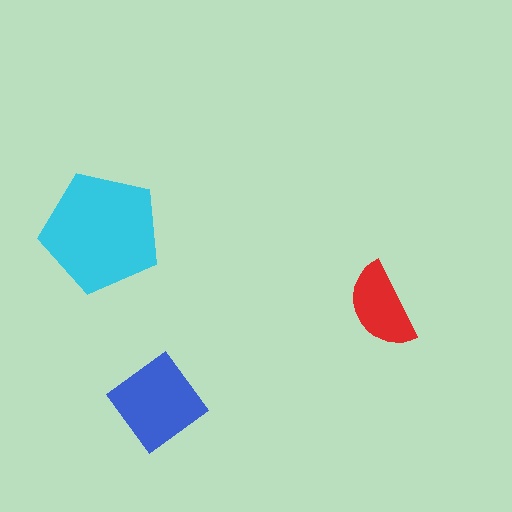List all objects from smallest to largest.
The red semicircle, the blue diamond, the cyan pentagon.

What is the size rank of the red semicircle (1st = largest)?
3rd.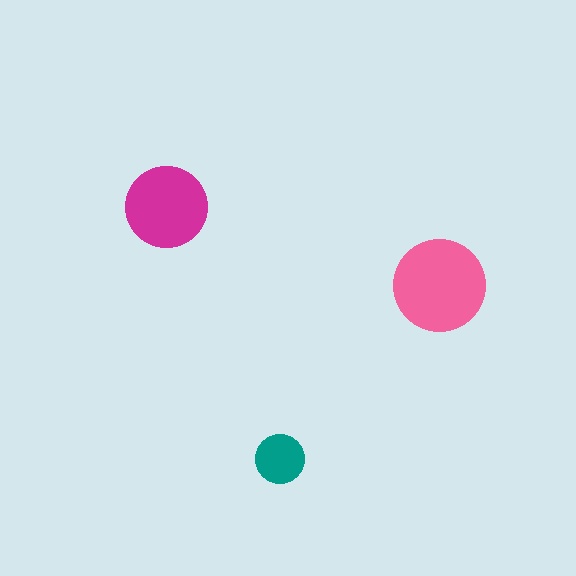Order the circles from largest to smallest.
the pink one, the magenta one, the teal one.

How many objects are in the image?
There are 3 objects in the image.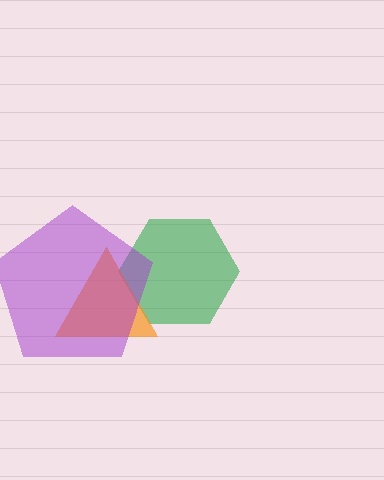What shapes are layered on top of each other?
The layered shapes are: a green hexagon, an orange triangle, a purple pentagon.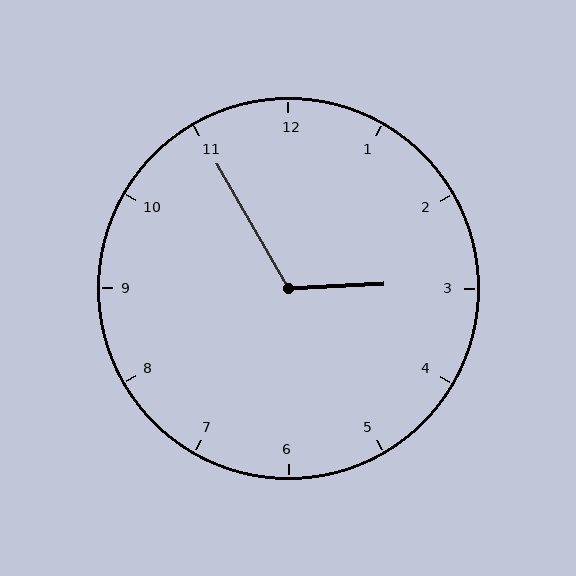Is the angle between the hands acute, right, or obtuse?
It is obtuse.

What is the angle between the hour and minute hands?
Approximately 118 degrees.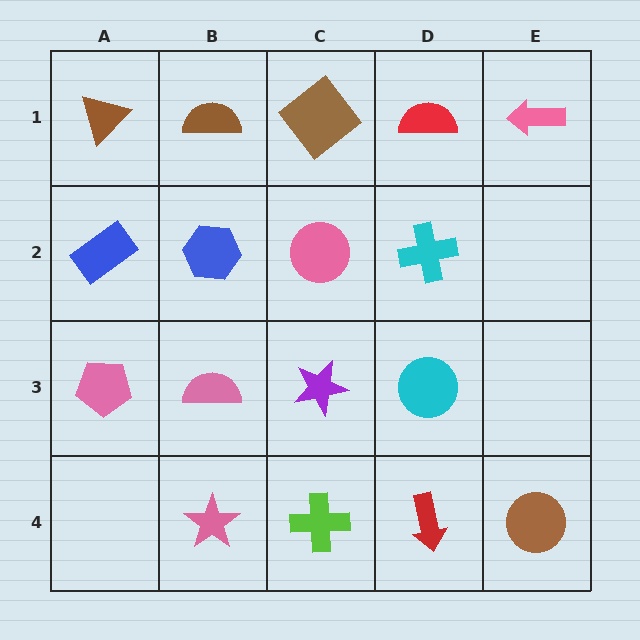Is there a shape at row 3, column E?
No, that cell is empty.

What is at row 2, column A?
A blue rectangle.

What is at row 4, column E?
A brown circle.